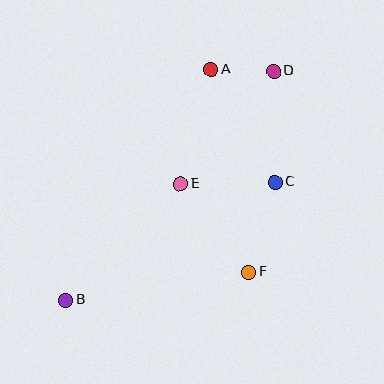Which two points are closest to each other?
Points A and D are closest to each other.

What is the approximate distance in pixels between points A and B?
The distance between A and B is approximately 273 pixels.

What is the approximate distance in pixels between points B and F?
The distance between B and F is approximately 185 pixels.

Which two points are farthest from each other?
Points B and D are farthest from each other.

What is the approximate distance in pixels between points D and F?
The distance between D and F is approximately 202 pixels.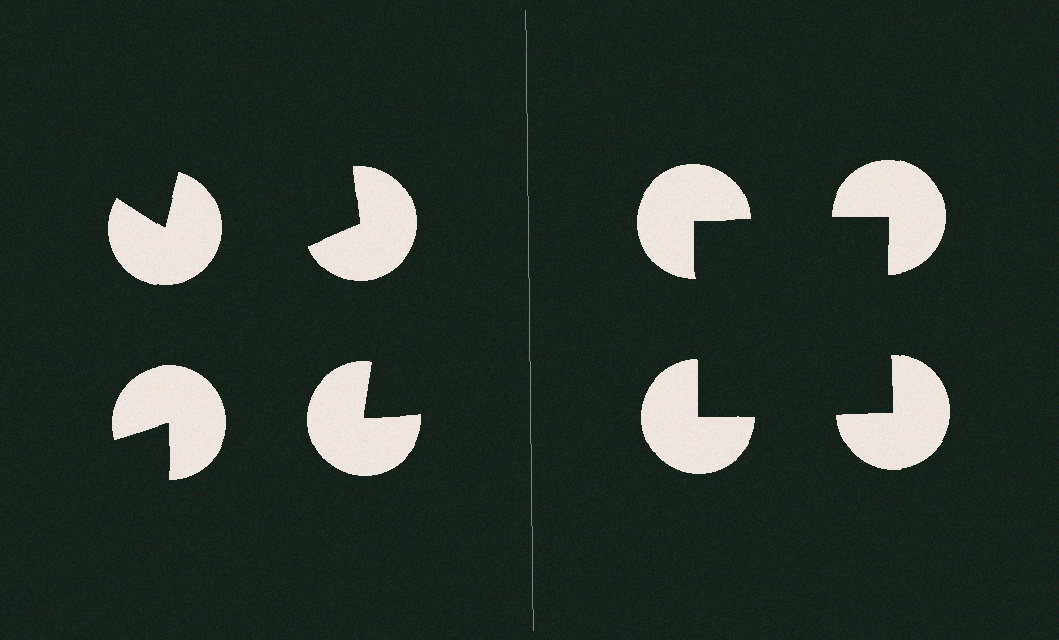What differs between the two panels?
The pac-man discs are positioned identically on both sides; only the wedge orientations differ. On the right they align to a square; on the left they are misaligned.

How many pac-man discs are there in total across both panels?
8 — 4 on each side.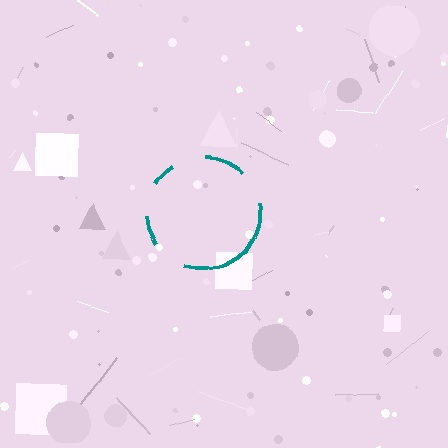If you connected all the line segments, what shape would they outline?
They would outline a circle.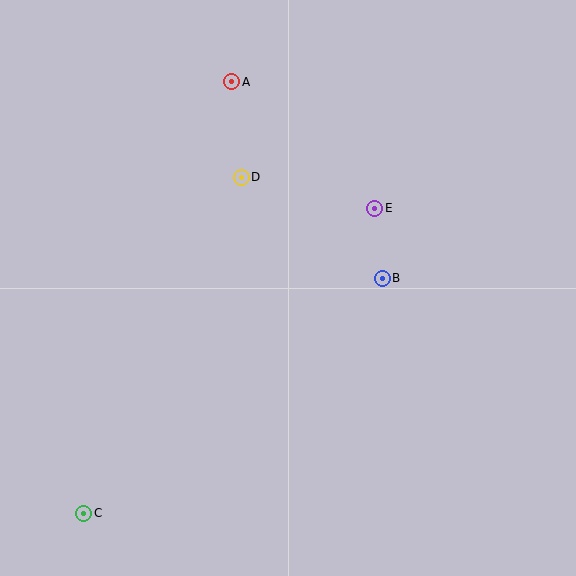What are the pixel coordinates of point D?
Point D is at (241, 177).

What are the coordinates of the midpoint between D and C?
The midpoint between D and C is at (162, 345).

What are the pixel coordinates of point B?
Point B is at (382, 278).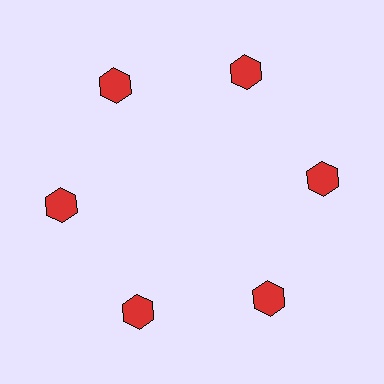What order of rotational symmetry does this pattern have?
This pattern has 6-fold rotational symmetry.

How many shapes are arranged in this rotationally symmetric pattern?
There are 6 shapes, arranged in 6 groups of 1.